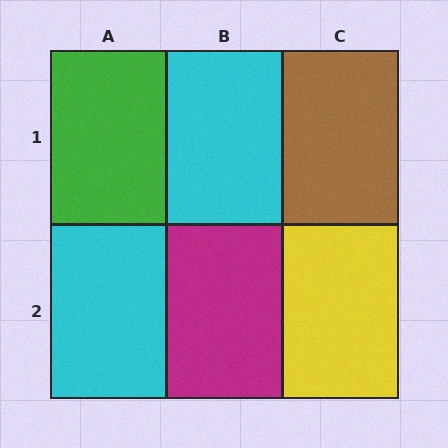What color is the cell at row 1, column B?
Cyan.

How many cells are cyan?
2 cells are cyan.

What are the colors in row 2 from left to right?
Cyan, magenta, yellow.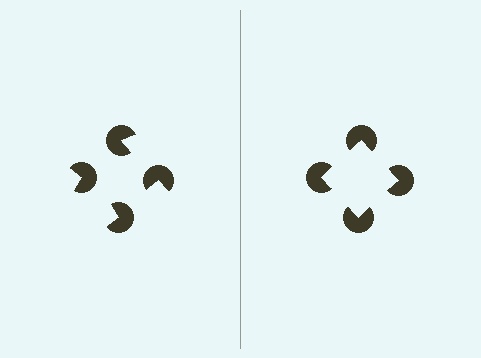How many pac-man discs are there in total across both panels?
8 — 4 on each side.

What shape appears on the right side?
An illusory square.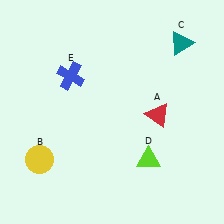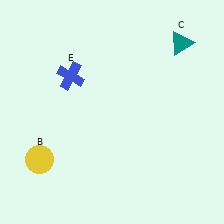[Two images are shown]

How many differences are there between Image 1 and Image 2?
There are 2 differences between the two images.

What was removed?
The lime triangle (D), the red triangle (A) were removed in Image 2.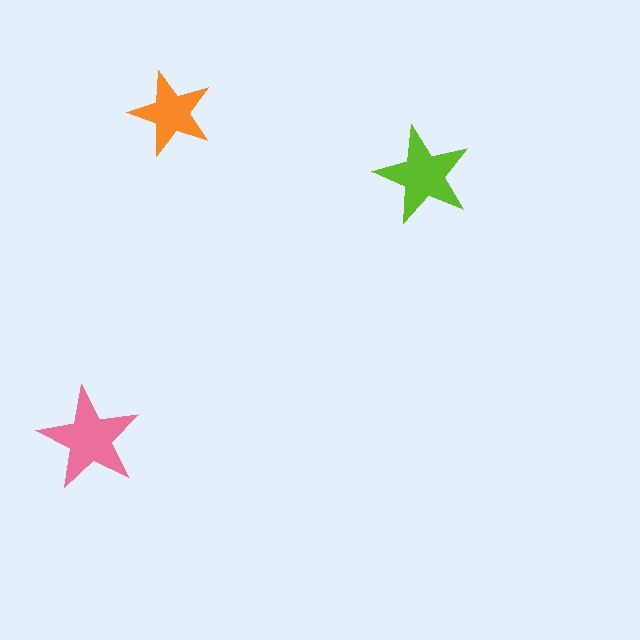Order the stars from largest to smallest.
the pink one, the lime one, the orange one.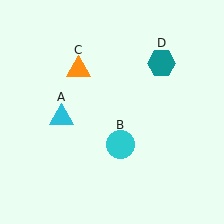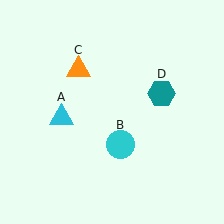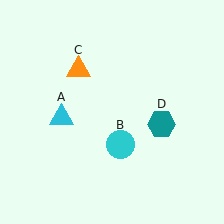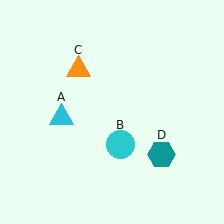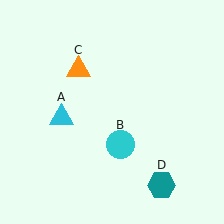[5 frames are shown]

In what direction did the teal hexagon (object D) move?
The teal hexagon (object D) moved down.